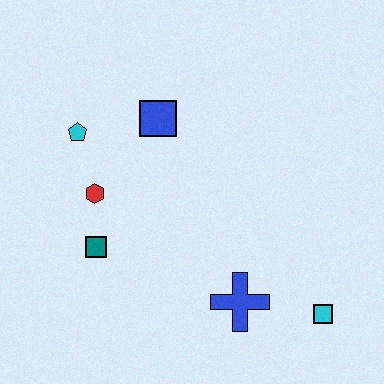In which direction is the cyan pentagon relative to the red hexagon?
The cyan pentagon is above the red hexagon.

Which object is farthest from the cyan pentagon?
The cyan square is farthest from the cyan pentagon.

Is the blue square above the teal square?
Yes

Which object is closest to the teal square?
The red hexagon is closest to the teal square.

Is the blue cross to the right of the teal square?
Yes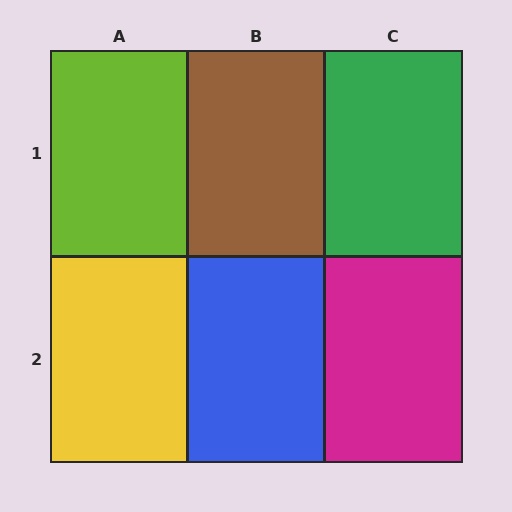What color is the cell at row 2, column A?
Yellow.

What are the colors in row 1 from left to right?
Lime, brown, green.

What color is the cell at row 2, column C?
Magenta.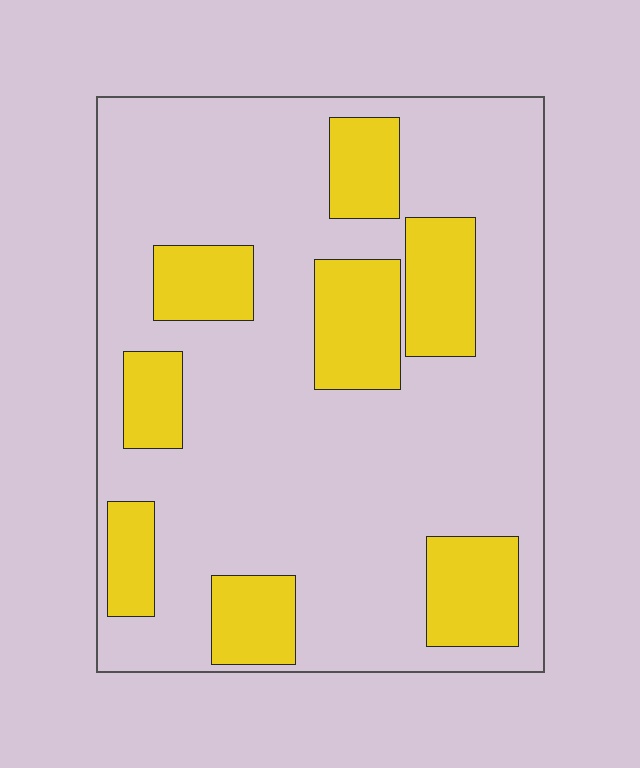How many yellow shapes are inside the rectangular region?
8.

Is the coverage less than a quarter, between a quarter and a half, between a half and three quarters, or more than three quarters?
Between a quarter and a half.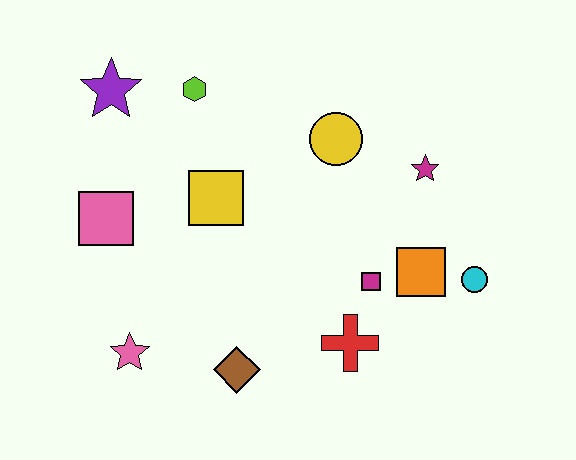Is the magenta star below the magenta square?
No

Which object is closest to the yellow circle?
The magenta star is closest to the yellow circle.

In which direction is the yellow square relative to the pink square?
The yellow square is to the right of the pink square.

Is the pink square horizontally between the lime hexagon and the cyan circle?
No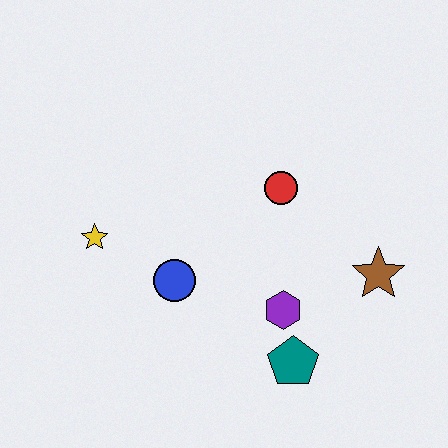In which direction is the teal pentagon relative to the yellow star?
The teal pentagon is to the right of the yellow star.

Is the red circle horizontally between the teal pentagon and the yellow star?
Yes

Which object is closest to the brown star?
The purple hexagon is closest to the brown star.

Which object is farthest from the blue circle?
The brown star is farthest from the blue circle.